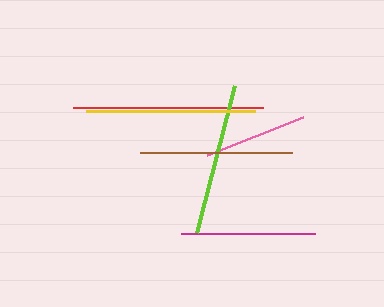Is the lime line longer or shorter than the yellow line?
The yellow line is longer than the lime line.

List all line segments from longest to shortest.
From longest to shortest: red, yellow, lime, brown, magenta, pink.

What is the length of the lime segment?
The lime segment is approximately 152 pixels long.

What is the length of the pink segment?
The pink segment is approximately 104 pixels long.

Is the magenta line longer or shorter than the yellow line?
The yellow line is longer than the magenta line.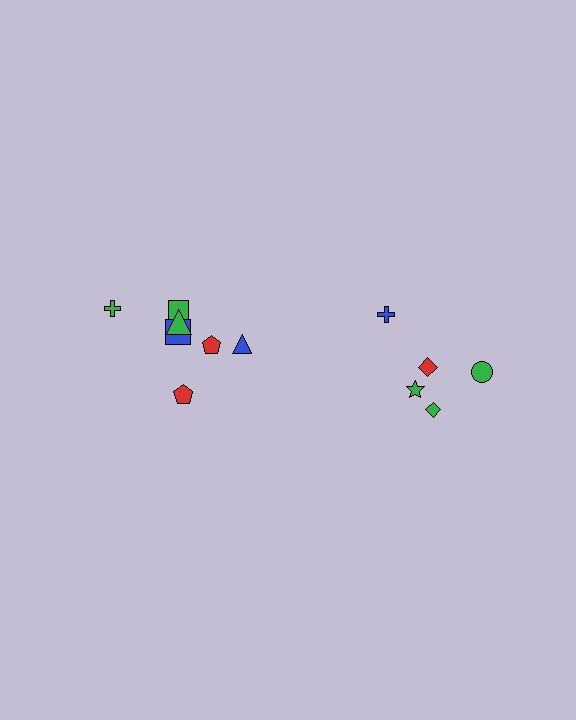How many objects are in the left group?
There are 7 objects.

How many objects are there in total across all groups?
There are 12 objects.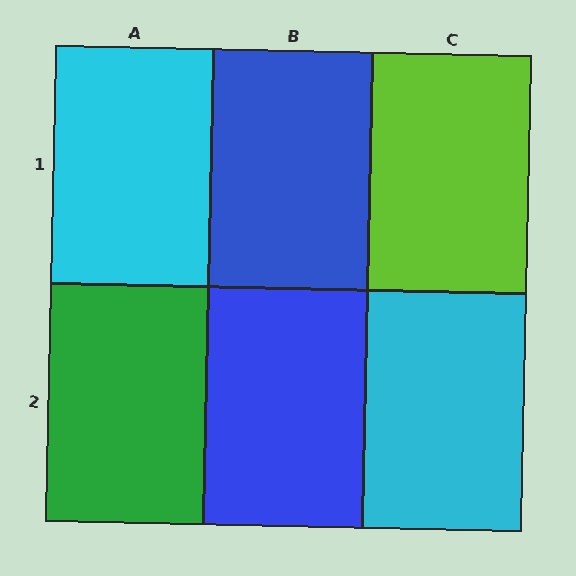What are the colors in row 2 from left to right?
Green, blue, cyan.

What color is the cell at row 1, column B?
Blue.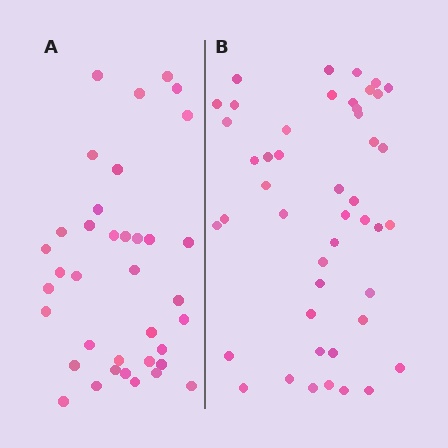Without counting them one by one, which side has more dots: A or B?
Region B (the right region) has more dots.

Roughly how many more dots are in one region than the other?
Region B has roughly 8 or so more dots than region A.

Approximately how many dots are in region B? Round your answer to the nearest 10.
About 50 dots. (The exact count is 46, which rounds to 50.)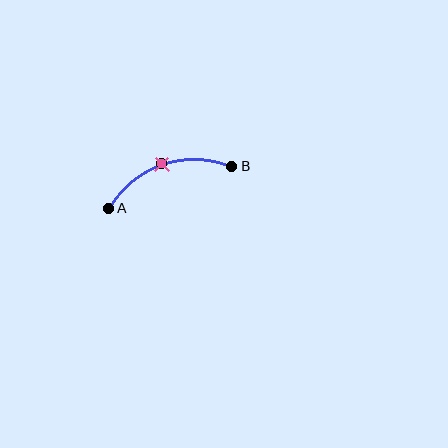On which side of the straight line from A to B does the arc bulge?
The arc bulges above the straight line connecting A and B.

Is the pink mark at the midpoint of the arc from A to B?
Yes. The pink mark lies on the arc at equal arc-length from both A and B — it is the arc midpoint.